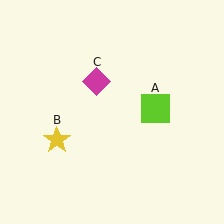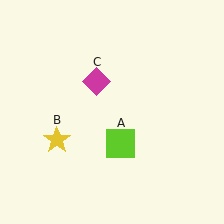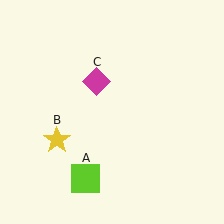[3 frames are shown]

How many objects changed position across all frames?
1 object changed position: lime square (object A).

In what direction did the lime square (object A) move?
The lime square (object A) moved down and to the left.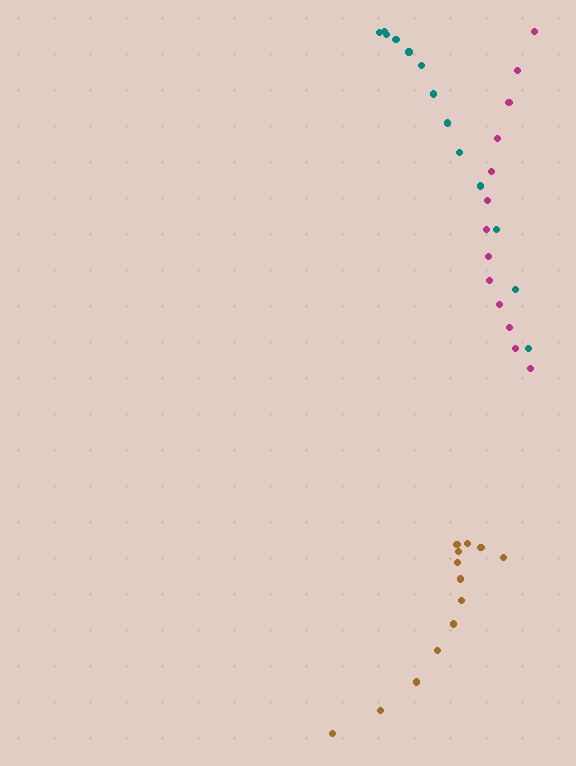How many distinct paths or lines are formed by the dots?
There are 3 distinct paths.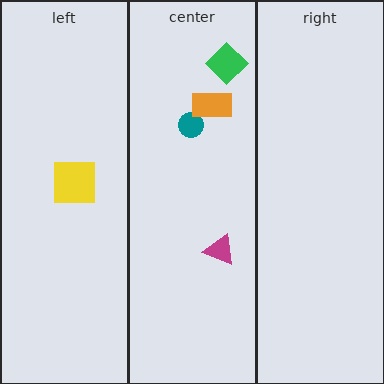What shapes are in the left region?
The yellow square.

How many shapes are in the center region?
4.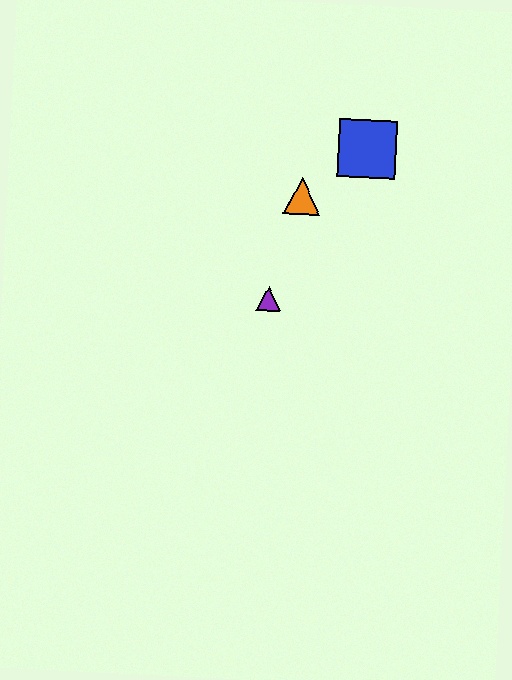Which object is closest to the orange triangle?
The blue square is closest to the orange triangle.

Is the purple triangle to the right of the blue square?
No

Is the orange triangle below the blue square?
Yes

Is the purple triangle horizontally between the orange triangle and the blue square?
No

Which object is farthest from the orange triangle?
The purple triangle is farthest from the orange triangle.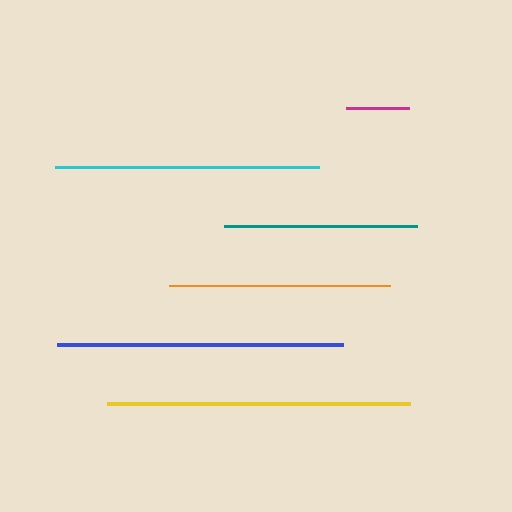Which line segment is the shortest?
The magenta line is the shortest at approximately 64 pixels.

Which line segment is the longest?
The yellow line is the longest at approximately 303 pixels.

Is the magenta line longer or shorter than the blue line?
The blue line is longer than the magenta line.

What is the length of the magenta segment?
The magenta segment is approximately 64 pixels long.